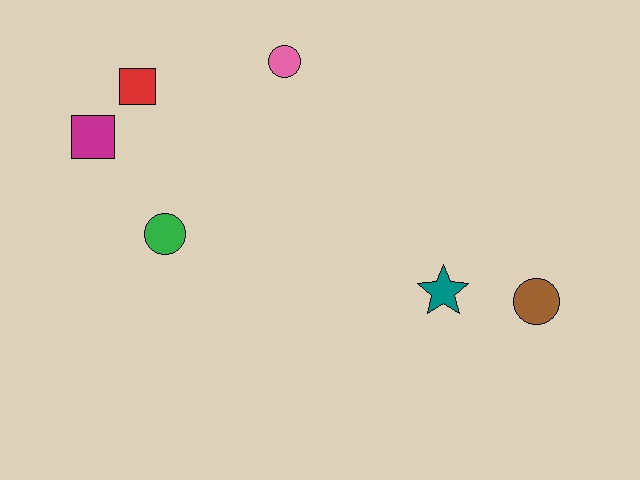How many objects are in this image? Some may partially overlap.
There are 6 objects.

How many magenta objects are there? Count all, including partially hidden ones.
There is 1 magenta object.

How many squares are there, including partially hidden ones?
There are 2 squares.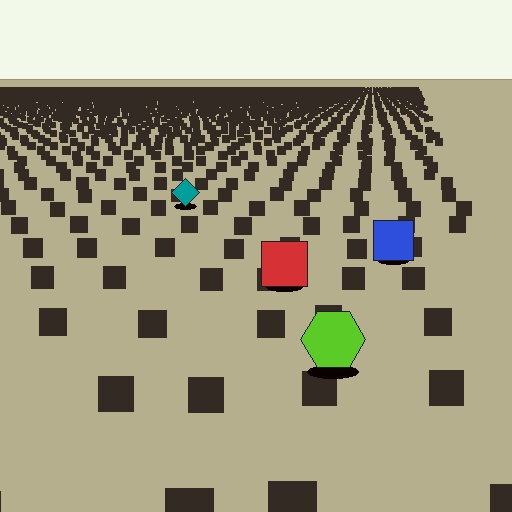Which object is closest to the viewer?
The lime hexagon is closest. The texture marks near it are larger and more spread out.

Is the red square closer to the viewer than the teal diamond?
Yes. The red square is closer — you can tell from the texture gradient: the ground texture is coarser near it.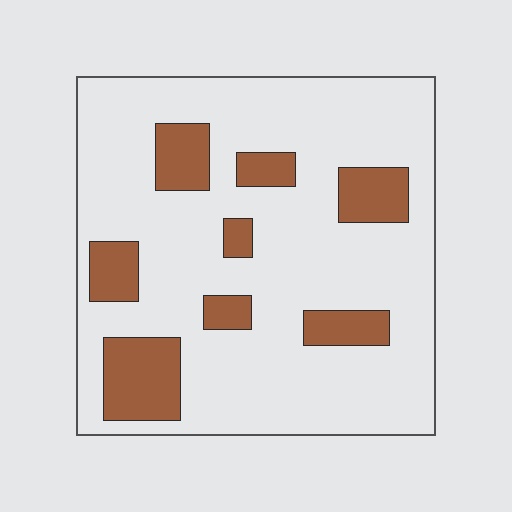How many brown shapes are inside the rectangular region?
8.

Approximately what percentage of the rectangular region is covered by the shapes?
Approximately 20%.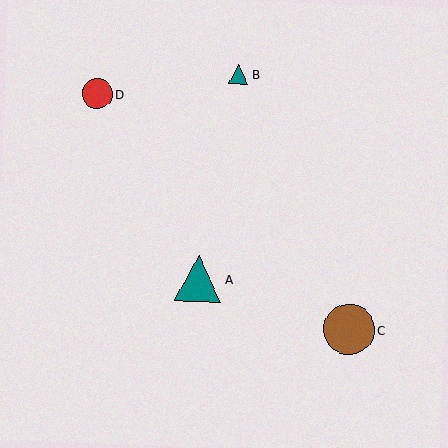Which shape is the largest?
The brown circle (labeled C) is the largest.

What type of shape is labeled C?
Shape C is a brown circle.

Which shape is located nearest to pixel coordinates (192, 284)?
The teal triangle (labeled A) at (199, 279) is nearest to that location.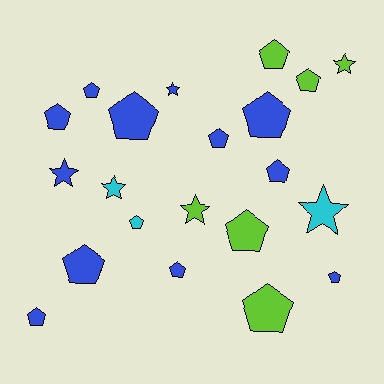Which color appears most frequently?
Blue, with 12 objects.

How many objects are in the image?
There are 21 objects.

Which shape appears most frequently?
Pentagon, with 15 objects.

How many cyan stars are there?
There are 2 cyan stars.